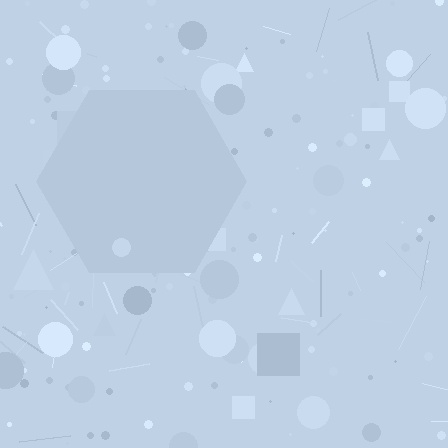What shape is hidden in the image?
A hexagon is hidden in the image.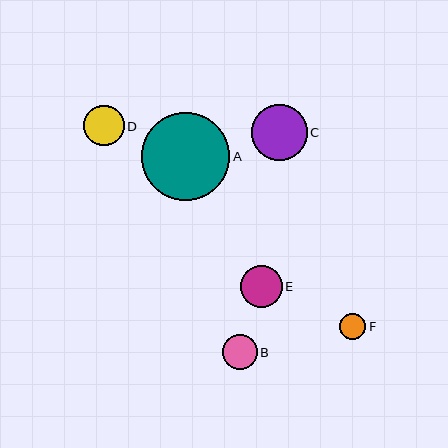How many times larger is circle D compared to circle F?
Circle D is approximately 1.5 times the size of circle F.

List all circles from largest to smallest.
From largest to smallest: A, C, E, D, B, F.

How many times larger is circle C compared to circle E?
Circle C is approximately 1.3 times the size of circle E.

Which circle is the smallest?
Circle F is the smallest with a size of approximately 26 pixels.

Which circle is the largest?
Circle A is the largest with a size of approximately 88 pixels.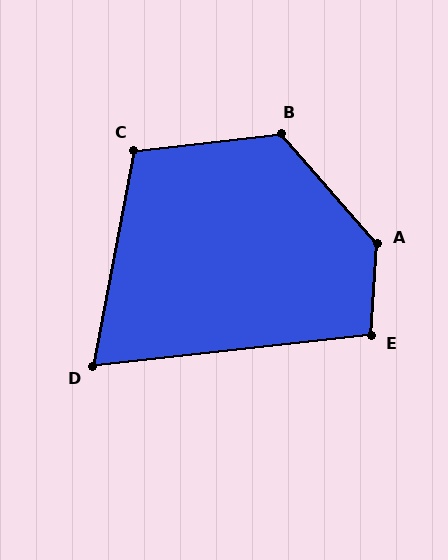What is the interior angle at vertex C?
Approximately 108 degrees (obtuse).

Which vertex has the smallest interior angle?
D, at approximately 73 degrees.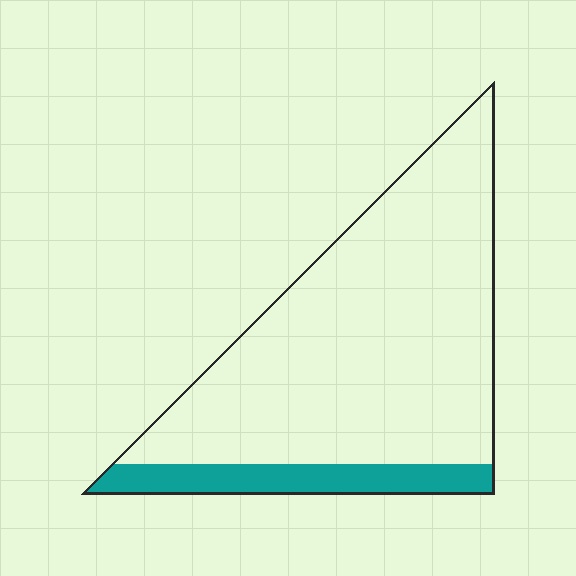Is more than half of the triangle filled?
No.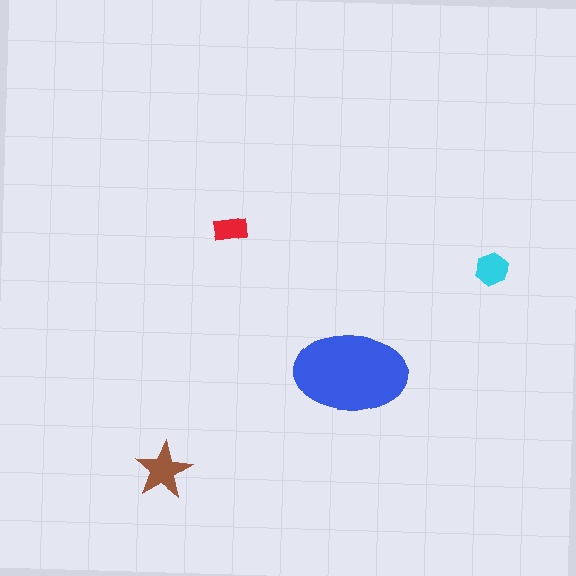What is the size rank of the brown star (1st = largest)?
2nd.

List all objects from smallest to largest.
The red rectangle, the cyan hexagon, the brown star, the blue ellipse.